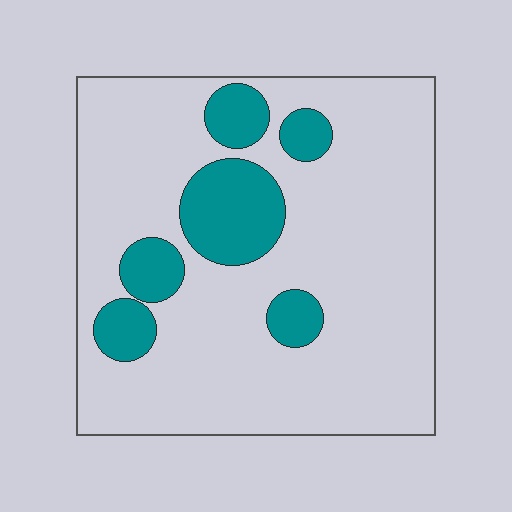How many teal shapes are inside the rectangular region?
6.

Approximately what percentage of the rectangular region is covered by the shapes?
Approximately 20%.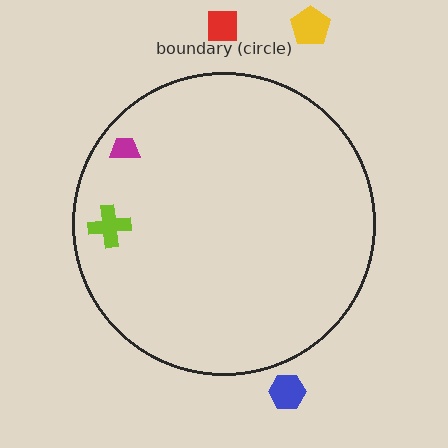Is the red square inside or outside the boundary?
Outside.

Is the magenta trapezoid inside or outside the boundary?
Inside.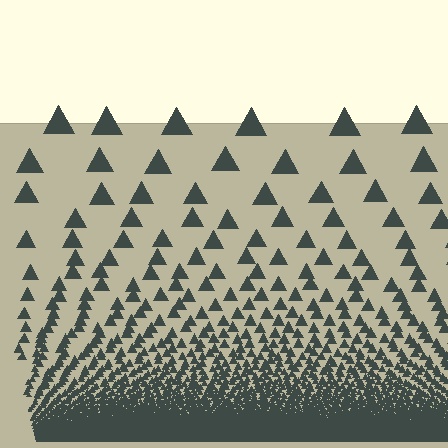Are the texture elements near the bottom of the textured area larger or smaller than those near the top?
Smaller. The gradient is inverted — elements near the bottom are smaller and denser.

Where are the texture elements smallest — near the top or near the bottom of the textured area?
Near the bottom.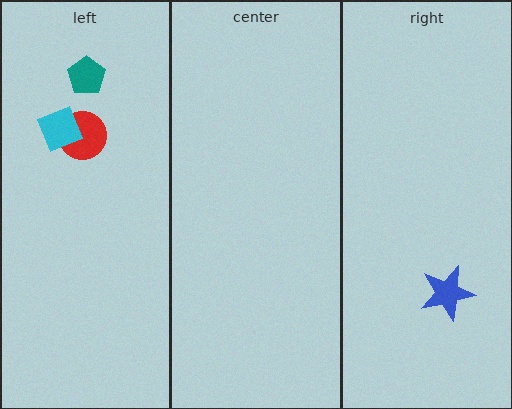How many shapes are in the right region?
1.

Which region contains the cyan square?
The left region.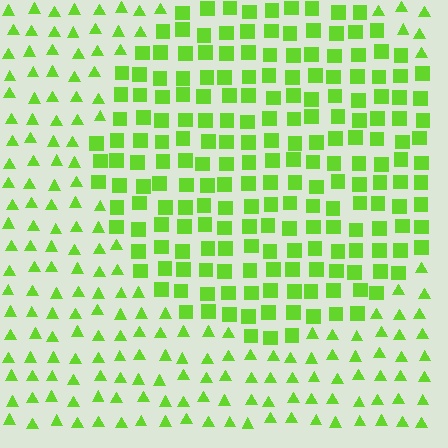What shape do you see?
I see a circle.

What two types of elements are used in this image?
The image uses squares inside the circle region and triangles outside it.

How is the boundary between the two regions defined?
The boundary is defined by a change in element shape: squares inside vs. triangles outside. All elements share the same color and spacing.